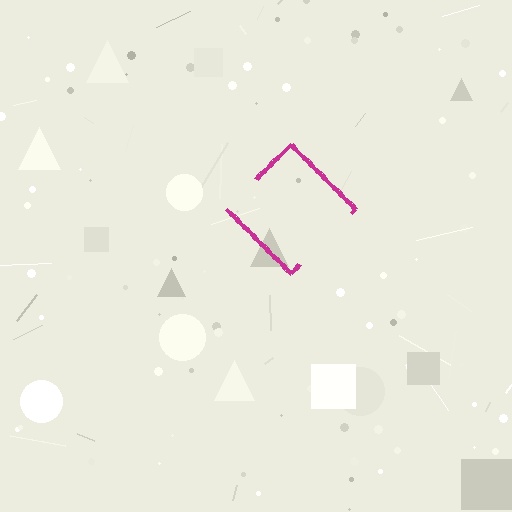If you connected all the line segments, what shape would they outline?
They would outline a diamond.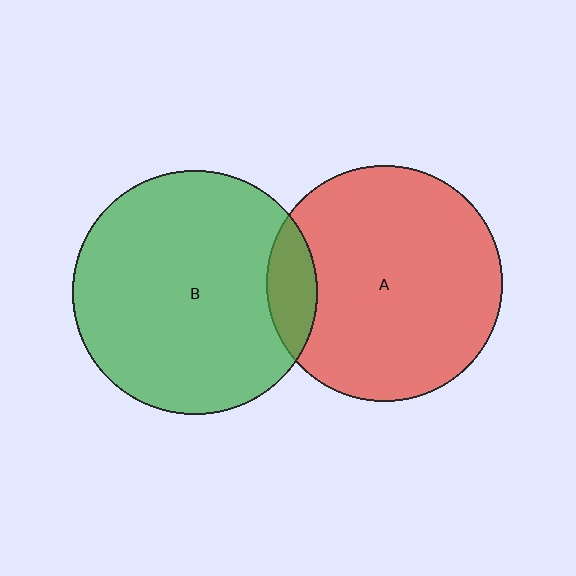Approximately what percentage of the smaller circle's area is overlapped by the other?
Approximately 10%.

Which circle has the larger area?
Circle B (green).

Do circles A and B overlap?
Yes.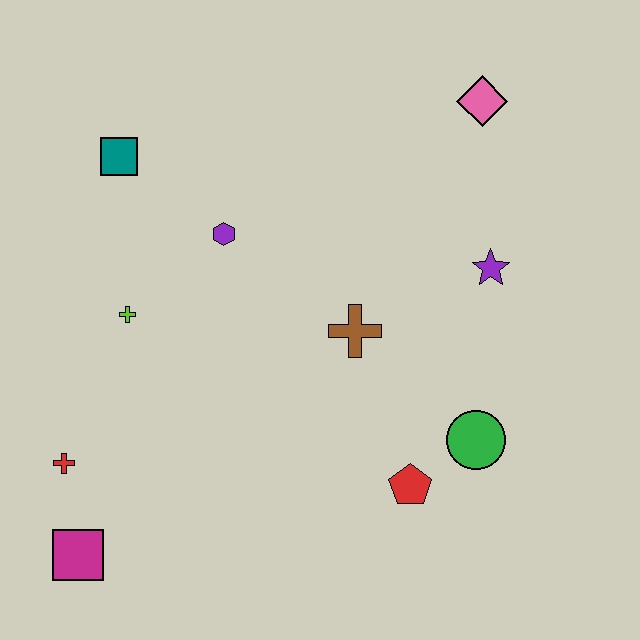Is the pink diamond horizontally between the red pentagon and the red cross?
No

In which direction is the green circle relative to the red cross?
The green circle is to the right of the red cross.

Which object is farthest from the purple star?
The magenta square is farthest from the purple star.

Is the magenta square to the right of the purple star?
No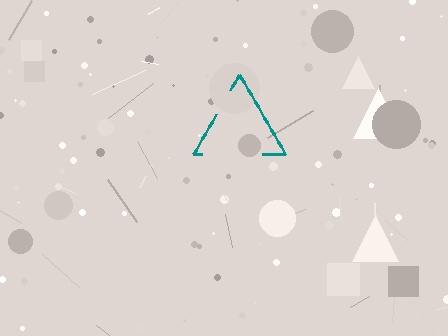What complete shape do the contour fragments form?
The contour fragments form a triangle.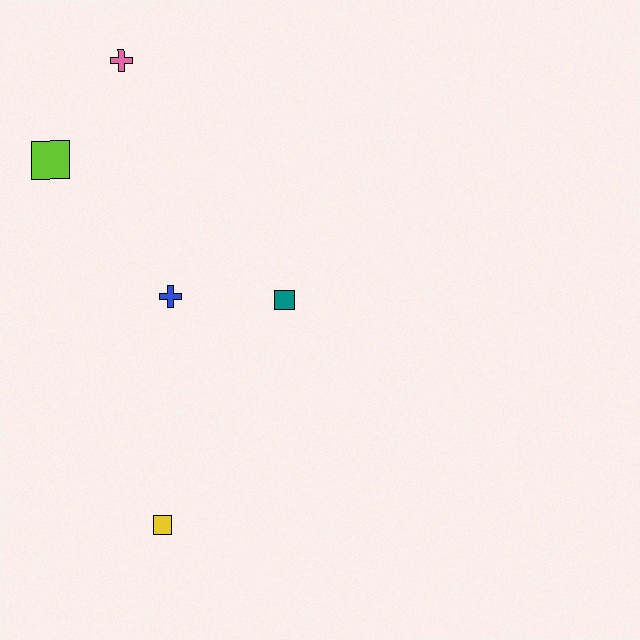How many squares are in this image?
There are 3 squares.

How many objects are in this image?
There are 5 objects.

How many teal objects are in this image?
There is 1 teal object.